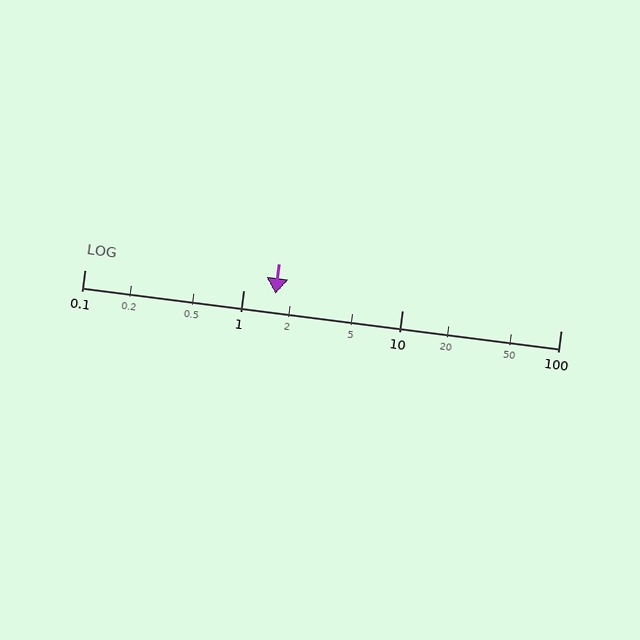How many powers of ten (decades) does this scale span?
The scale spans 3 decades, from 0.1 to 100.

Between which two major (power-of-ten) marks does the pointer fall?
The pointer is between 1 and 10.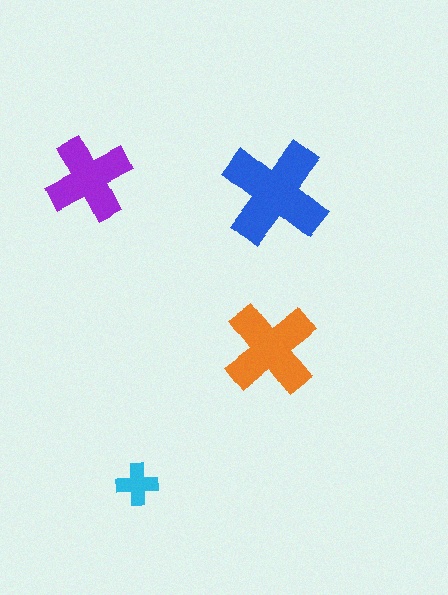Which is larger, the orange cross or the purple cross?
The orange one.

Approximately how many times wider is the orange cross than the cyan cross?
About 2.5 times wider.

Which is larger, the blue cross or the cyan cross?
The blue one.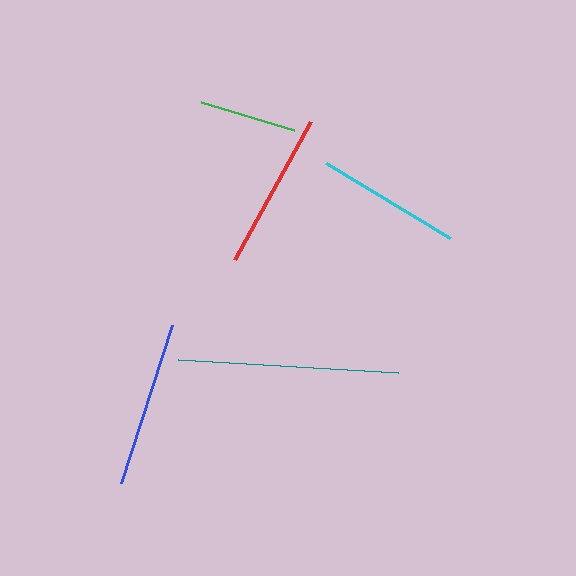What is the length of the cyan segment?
The cyan segment is approximately 146 pixels long.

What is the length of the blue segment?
The blue segment is approximately 166 pixels long.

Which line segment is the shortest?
The green line is the shortest at approximately 97 pixels.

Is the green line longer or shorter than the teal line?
The teal line is longer than the green line.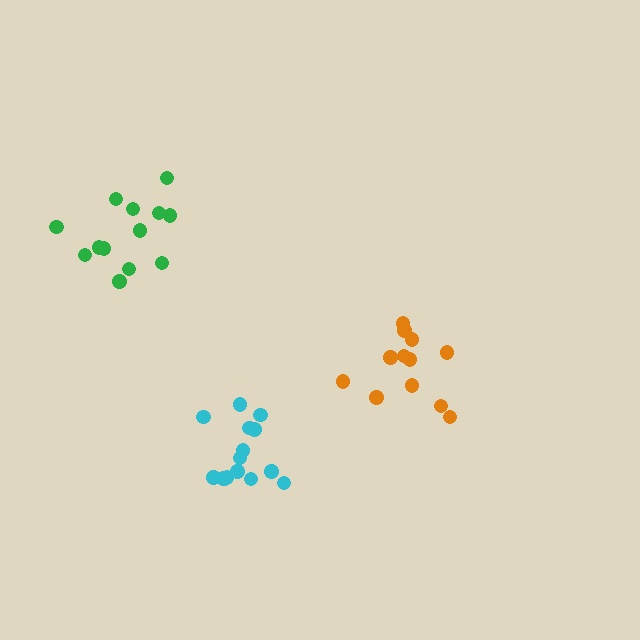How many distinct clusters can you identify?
There are 3 distinct clusters.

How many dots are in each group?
Group 1: 15 dots, Group 2: 13 dots, Group 3: 12 dots (40 total).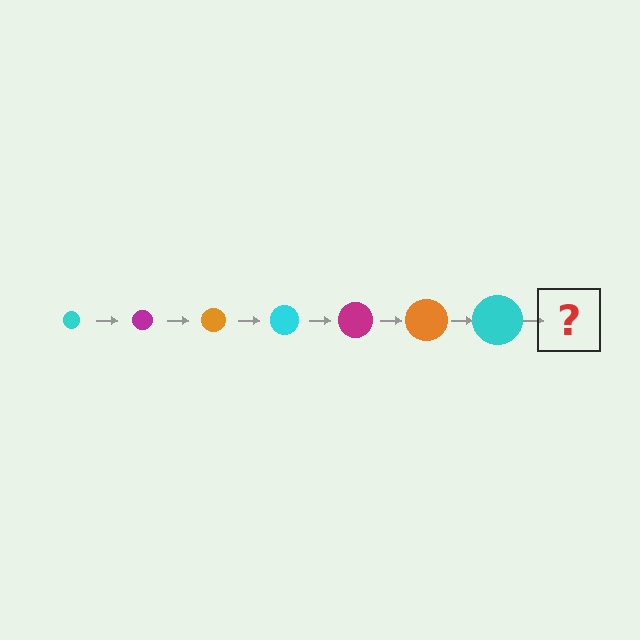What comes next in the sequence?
The next element should be a magenta circle, larger than the previous one.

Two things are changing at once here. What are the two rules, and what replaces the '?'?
The two rules are that the circle grows larger each step and the color cycles through cyan, magenta, and orange. The '?' should be a magenta circle, larger than the previous one.